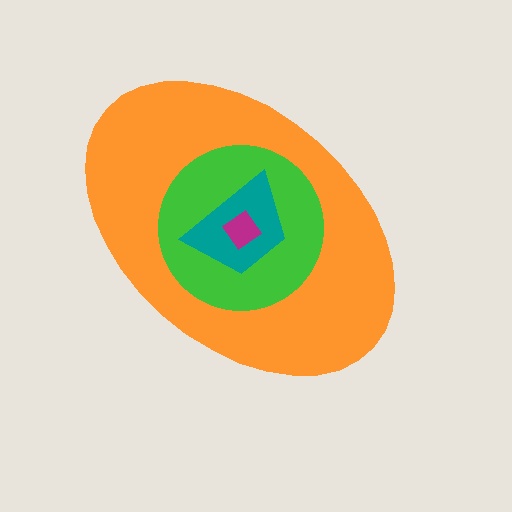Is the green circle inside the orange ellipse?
Yes.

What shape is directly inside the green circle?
The teal trapezoid.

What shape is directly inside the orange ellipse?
The green circle.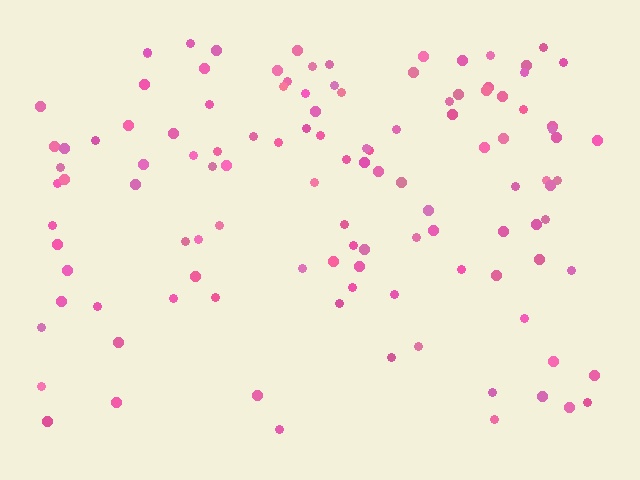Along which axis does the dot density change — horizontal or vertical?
Vertical.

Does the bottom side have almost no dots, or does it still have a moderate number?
Still a moderate number, just noticeably fewer than the top.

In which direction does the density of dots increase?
From bottom to top, with the top side densest.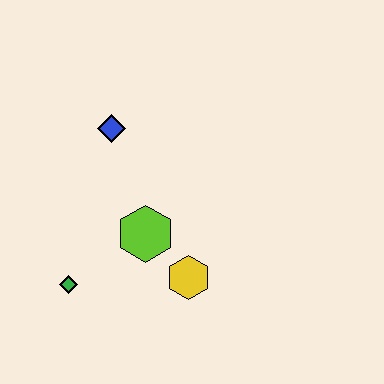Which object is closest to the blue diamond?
The lime hexagon is closest to the blue diamond.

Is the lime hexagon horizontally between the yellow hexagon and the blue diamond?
Yes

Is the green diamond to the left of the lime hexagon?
Yes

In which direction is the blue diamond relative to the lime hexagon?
The blue diamond is above the lime hexagon.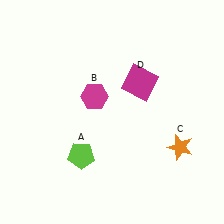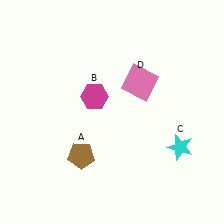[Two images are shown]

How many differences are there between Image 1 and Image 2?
There are 3 differences between the two images.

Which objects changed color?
A changed from lime to brown. C changed from orange to cyan. D changed from magenta to pink.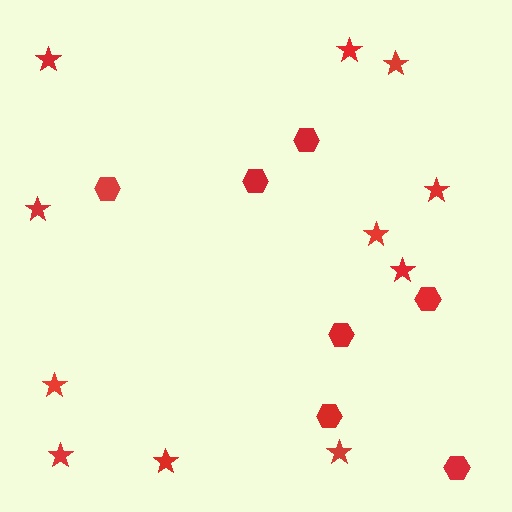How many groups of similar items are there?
There are 2 groups: one group of hexagons (7) and one group of stars (11).